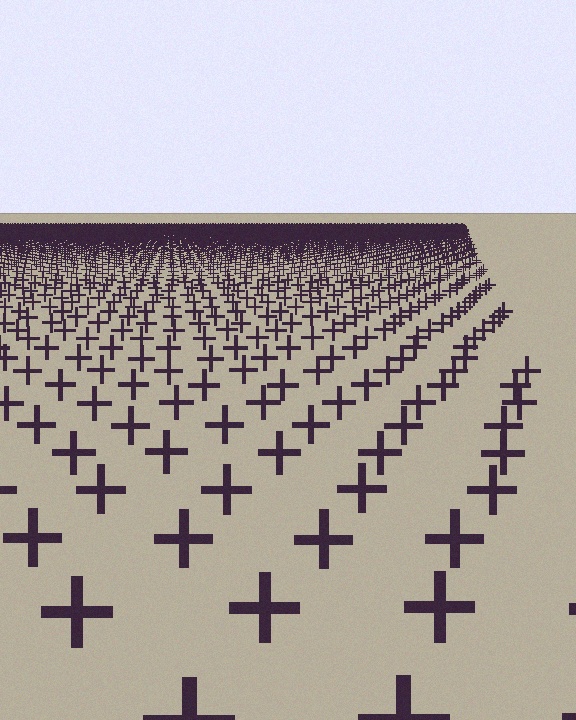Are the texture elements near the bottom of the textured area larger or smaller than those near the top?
Larger. Near the bottom, elements are closer to the viewer and appear at a bigger on-screen size.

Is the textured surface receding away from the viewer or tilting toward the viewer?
The surface is receding away from the viewer. Texture elements get smaller and denser toward the top.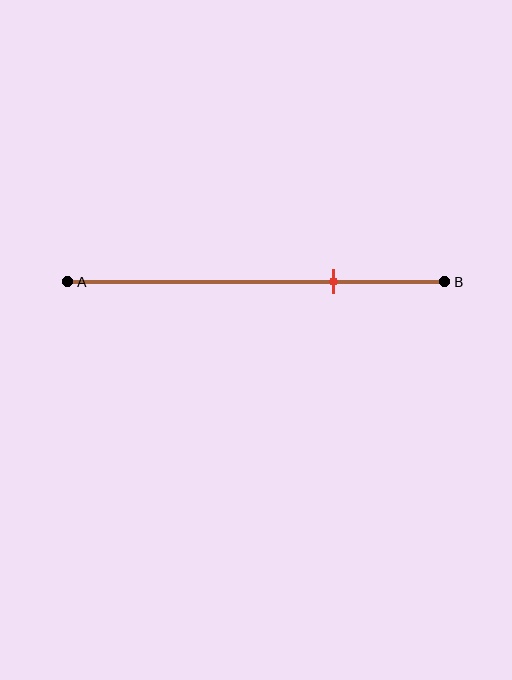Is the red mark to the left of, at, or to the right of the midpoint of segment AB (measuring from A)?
The red mark is to the right of the midpoint of segment AB.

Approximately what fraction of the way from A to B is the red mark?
The red mark is approximately 70% of the way from A to B.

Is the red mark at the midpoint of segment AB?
No, the mark is at about 70% from A, not at the 50% midpoint.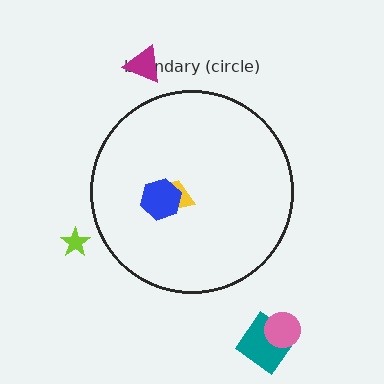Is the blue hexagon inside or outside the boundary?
Inside.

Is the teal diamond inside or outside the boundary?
Outside.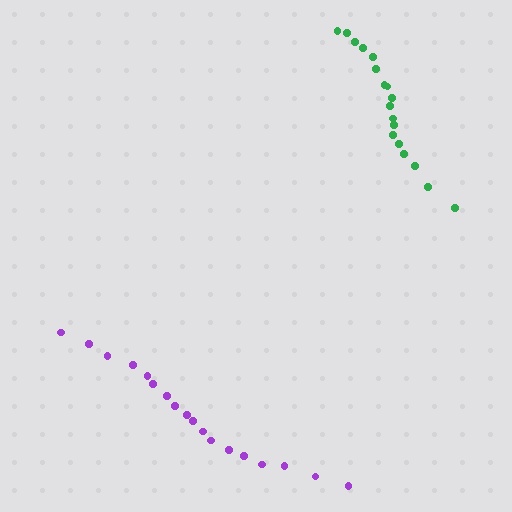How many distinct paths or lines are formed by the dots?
There are 2 distinct paths.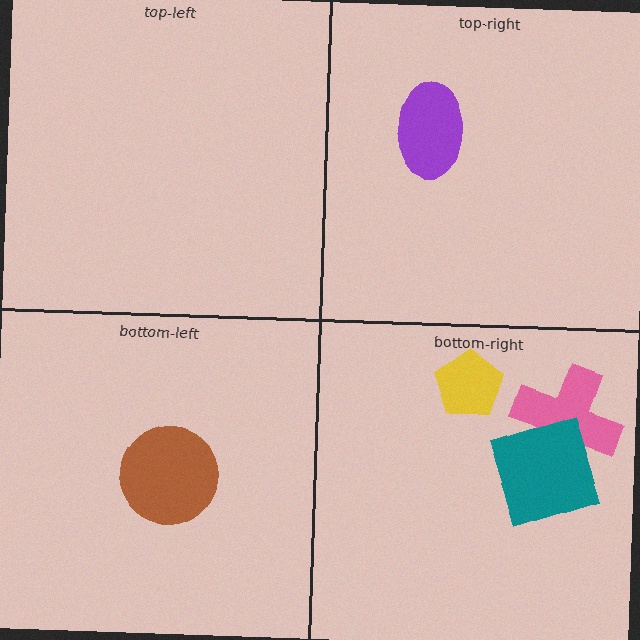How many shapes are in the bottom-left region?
1.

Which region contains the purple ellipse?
The top-right region.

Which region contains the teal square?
The bottom-right region.